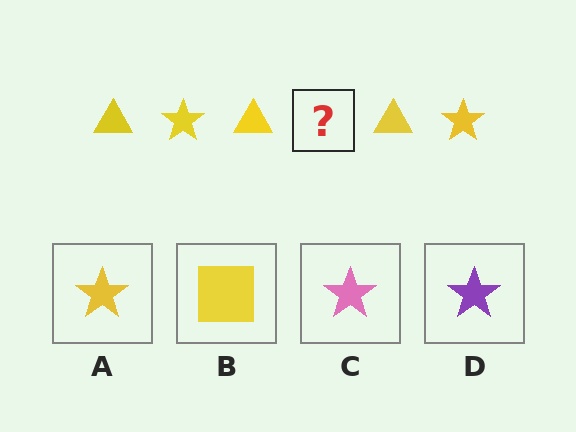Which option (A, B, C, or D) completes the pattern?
A.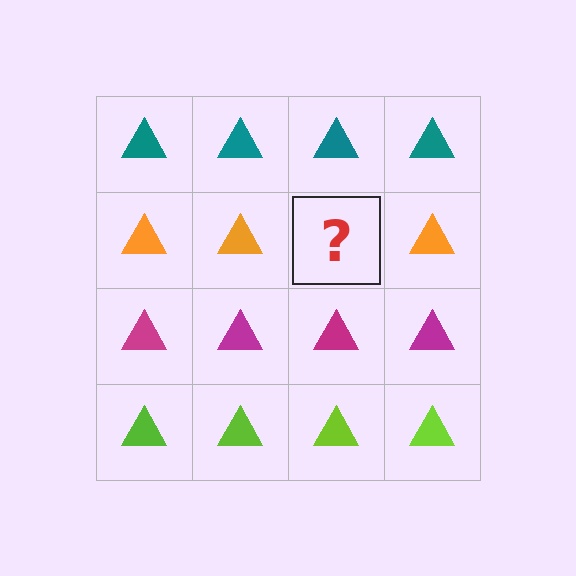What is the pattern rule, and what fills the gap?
The rule is that each row has a consistent color. The gap should be filled with an orange triangle.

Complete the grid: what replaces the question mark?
The question mark should be replaced with an orange triangle.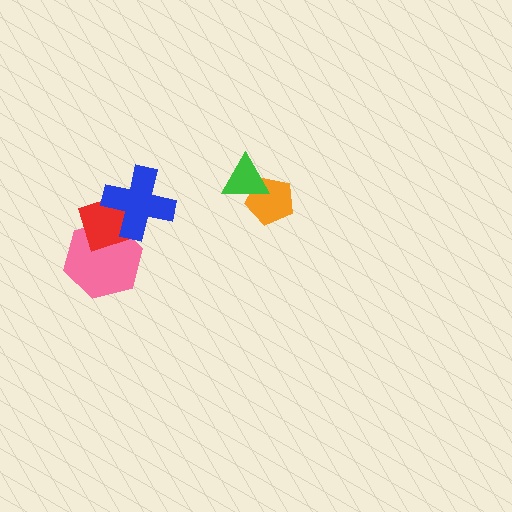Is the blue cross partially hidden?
No, no other shape covers it.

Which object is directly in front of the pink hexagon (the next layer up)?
The red diamond is directly in front of the pink hexagon.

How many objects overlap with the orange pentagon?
1 object overlaps with the orange pentagon.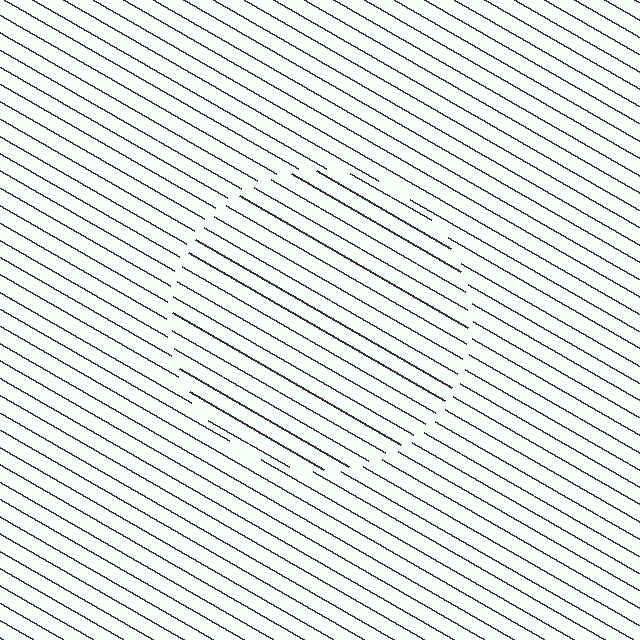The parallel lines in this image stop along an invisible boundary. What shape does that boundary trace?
An illusory circle. The interior of the shape contains the same grating, shifted by half a period — the contour is defined by the phase discontinuity where line-ends from the inner and outer gratings abut.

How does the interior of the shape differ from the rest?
The interior of the shape contains the same grating, shifted by half a period — the contour is defined by the phase discontinuity where line-ends from the inner and outer gratings abut.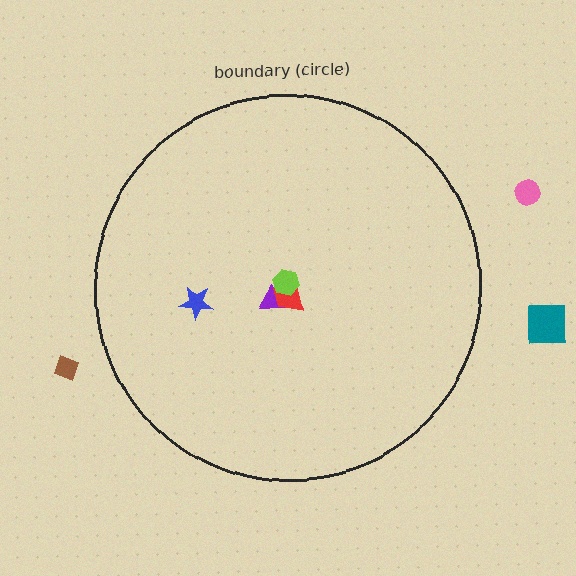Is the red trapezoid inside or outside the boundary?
Inside.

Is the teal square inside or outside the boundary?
Outside.